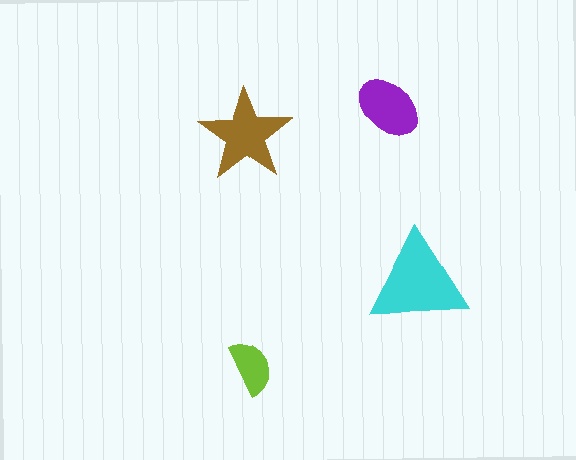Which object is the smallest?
The lime semicircle.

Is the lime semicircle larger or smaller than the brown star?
Smaller.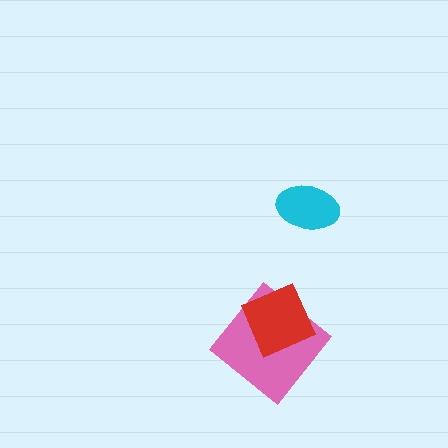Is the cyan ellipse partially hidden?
No, no other shape covers it.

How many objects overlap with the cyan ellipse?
0 objects overlap with the cyan ellipse.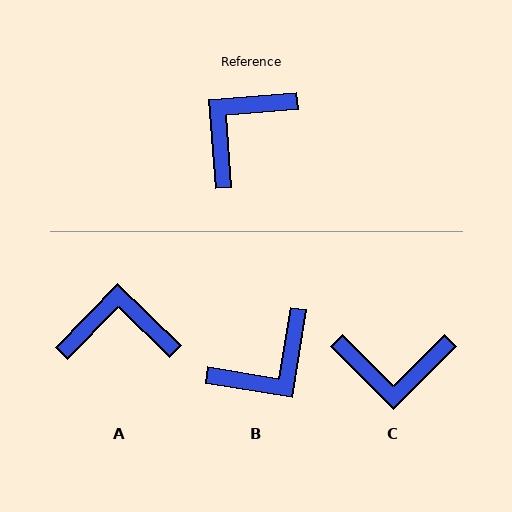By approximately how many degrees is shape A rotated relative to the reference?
Approximately 48 degrees clockwise.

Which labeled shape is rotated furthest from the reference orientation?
B, about 167 degrees away.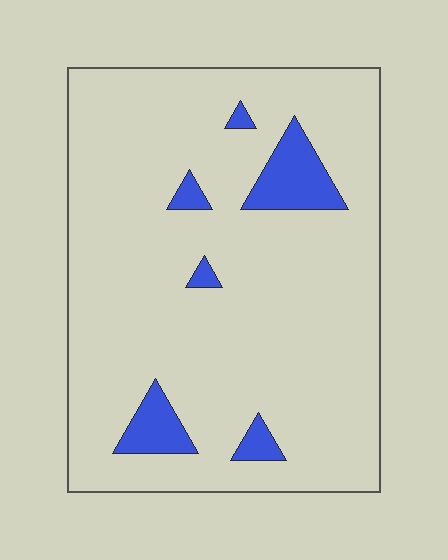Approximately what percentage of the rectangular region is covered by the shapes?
Approximately 10%.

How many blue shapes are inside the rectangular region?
6.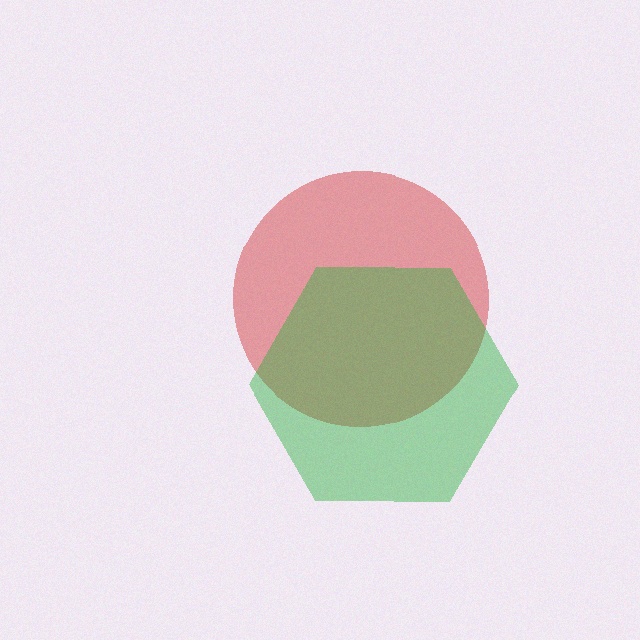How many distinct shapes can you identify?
There are 2 distinct shapes: a red circle, a green hexagon.